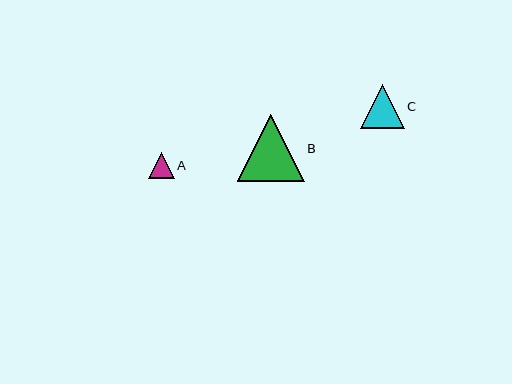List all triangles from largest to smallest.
From largest to smallest: B, C, A.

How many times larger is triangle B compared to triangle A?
Triangle B is approximately 2.6 times the size of triangle A.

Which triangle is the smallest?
Triangle A is the smallest with a size of approximately 26 pixels.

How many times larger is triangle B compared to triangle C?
Triangle B is approximately 1.5 times the size of triangle C.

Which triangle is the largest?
Triangle B is the largest with a size of approximately 67 pixels.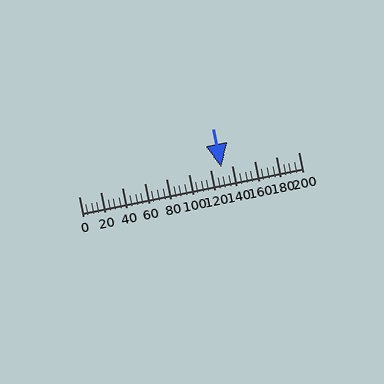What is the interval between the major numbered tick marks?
The major tick marks are spaced 20 units apart.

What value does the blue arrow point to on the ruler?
The blue arrow points to approximately 130.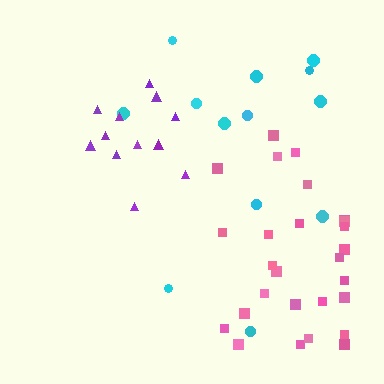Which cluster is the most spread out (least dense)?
Cyan.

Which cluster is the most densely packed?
Purple.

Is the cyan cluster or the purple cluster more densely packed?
Purple.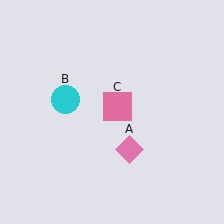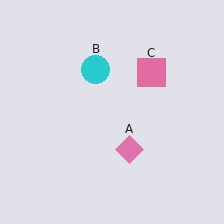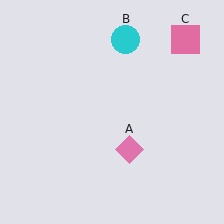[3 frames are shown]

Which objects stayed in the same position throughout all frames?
Pink diamond (object A) remained stationary.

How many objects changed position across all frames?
2 objects changed position: cyan circle (object B), pink square (object C).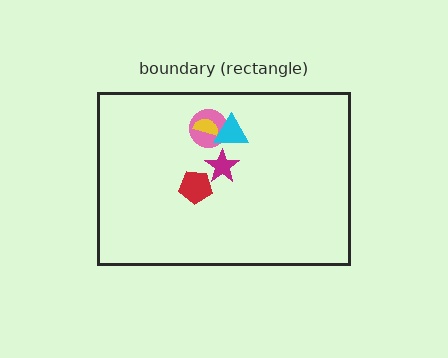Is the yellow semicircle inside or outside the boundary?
Inside.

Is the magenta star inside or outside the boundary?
Inside.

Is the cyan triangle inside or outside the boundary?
Inside.